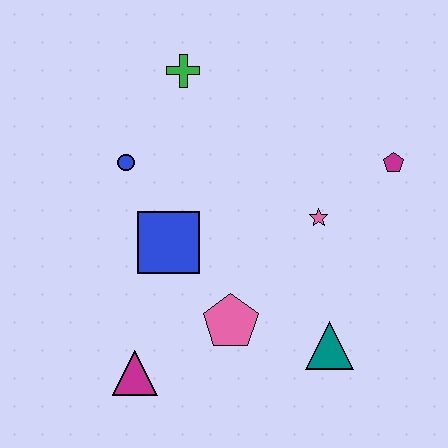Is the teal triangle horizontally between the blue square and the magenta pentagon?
Yes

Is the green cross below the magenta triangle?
No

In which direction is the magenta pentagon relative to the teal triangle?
The magenta pentagon is above the teal triangle.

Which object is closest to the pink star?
The magenta pentagon is closest to the pink star.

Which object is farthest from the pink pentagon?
The green cross is farthest from the pink pentagon.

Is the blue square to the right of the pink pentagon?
No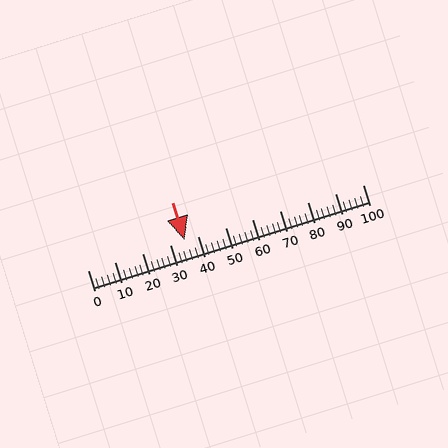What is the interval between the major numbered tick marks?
The major tick marks are spaced 10 units apart.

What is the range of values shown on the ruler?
The ruler shows values from 0 to 100.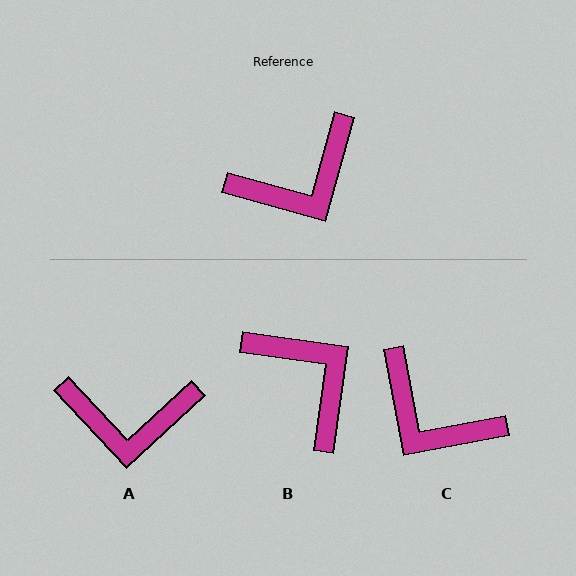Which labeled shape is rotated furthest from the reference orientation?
B, about 98 degrees away.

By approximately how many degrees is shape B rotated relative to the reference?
Approximately 98 degrees counter-clockwise.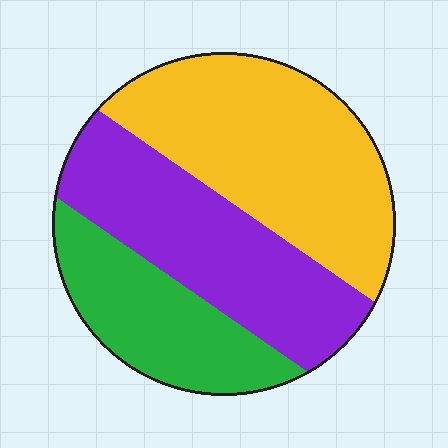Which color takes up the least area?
Green, at roughly 25%.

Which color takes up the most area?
Yellow, at roughly 40%.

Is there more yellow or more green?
Yellow.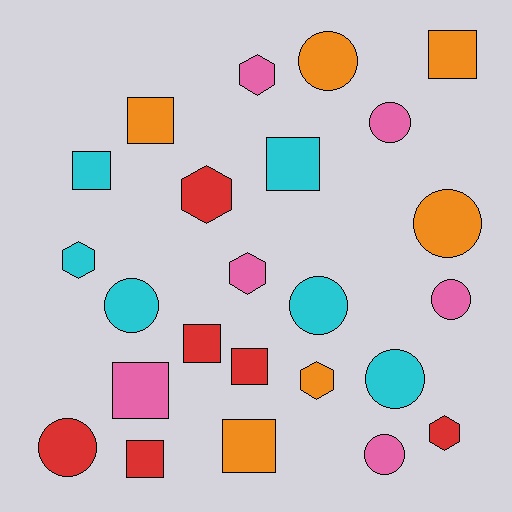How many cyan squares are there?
There are 2 cyan squares.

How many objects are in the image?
There are 24 objects.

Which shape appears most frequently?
Circle, with 9 objects.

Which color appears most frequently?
Red, with 6 objects.